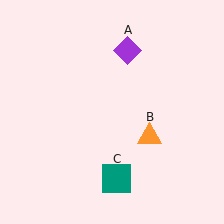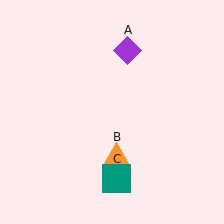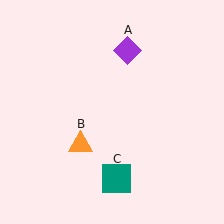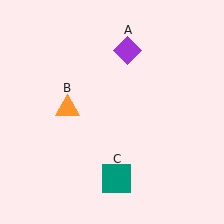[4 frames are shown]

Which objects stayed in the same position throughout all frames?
Purple diamond (object A) and teal square (object C) remained stationary.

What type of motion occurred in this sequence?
The orange triangle (object B) rotated clockwise around the center of the scene.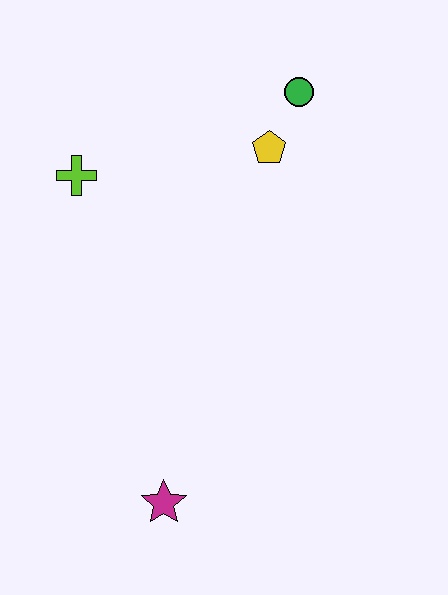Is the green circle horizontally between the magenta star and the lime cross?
No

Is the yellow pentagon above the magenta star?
Yes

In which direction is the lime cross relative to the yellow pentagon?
The lime cross is to the left of the yellow pentagon.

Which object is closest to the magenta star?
The lime cross is closest to the magenta star.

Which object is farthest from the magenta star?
The green circle is farthest from the magenta star.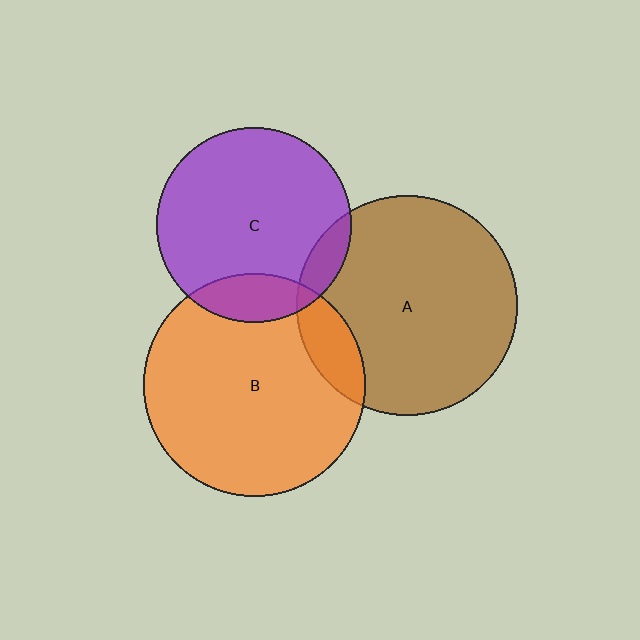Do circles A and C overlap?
Yes.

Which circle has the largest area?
Circle B (orange).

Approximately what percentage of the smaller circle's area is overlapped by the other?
Approximately 10%.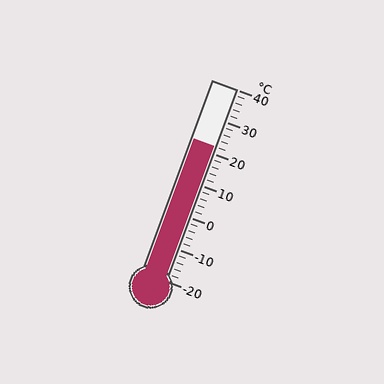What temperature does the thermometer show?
The thermometer shows approximately 22°C.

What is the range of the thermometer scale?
The thermometer scale ranges from -20°C to 40°C.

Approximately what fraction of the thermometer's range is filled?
The thermometer is filled to approximately 70% of its range.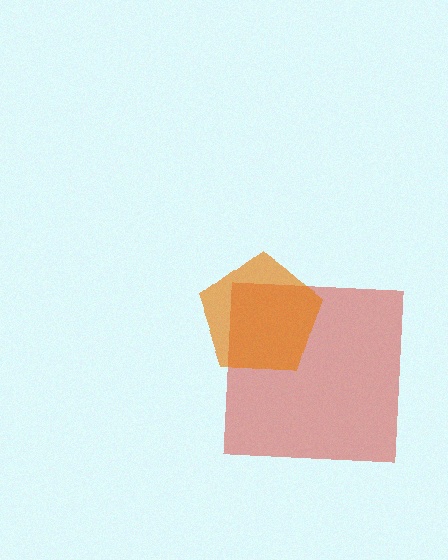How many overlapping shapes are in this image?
There are 2 overlapping shapes in the image.